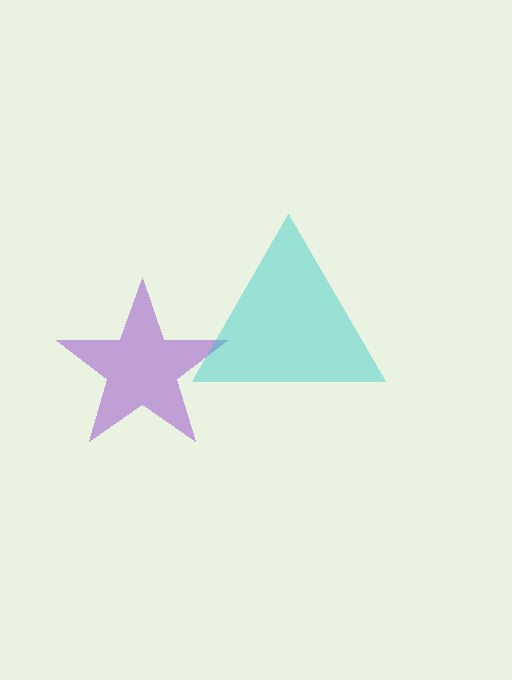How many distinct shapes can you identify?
There are 2 distinct shapes: a purple star, a cyan triangle.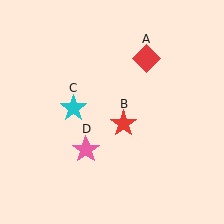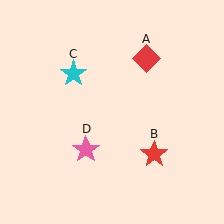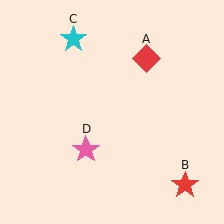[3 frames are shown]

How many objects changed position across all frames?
2 objects changed position: red star (object B), cyan star (object C).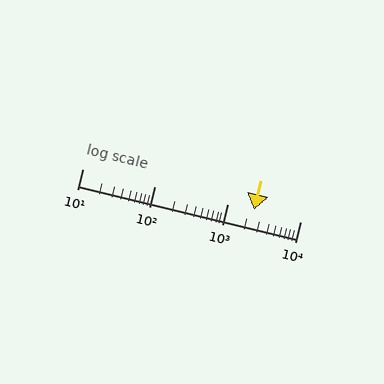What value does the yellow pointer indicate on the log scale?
The pointer indicates approximately 2300.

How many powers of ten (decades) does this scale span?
The scale spans 3 decades, from 10 to 10000.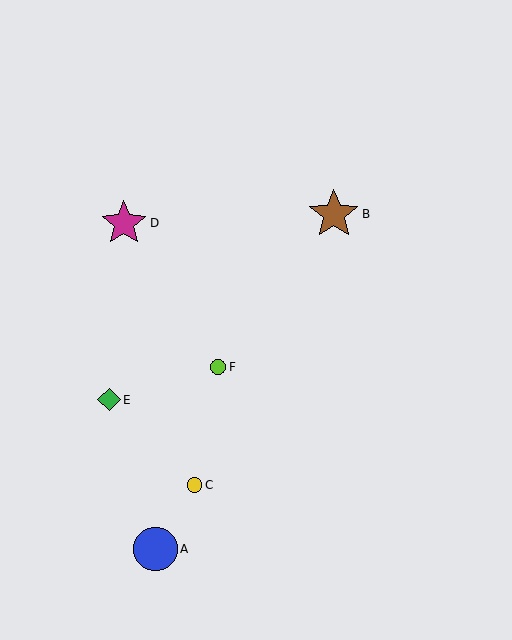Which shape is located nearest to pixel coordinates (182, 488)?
The yellow circle (labeled C) at (195, 485) is nearest to that location.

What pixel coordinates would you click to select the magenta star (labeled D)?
Click at (124, 223) to select the magenta star D.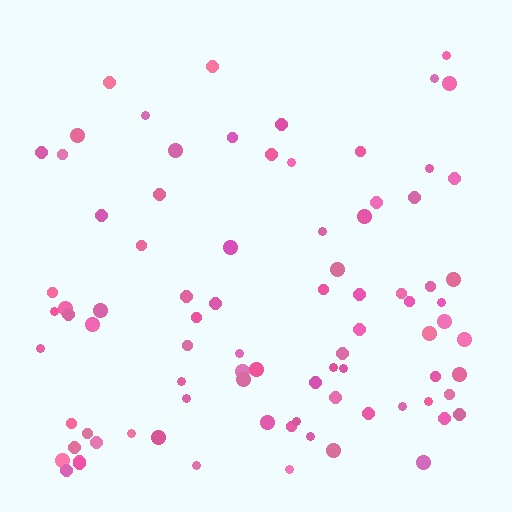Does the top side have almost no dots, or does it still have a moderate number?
Still a moderate number, just noticeably fewer than the bottom.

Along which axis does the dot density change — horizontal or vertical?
Vertical.